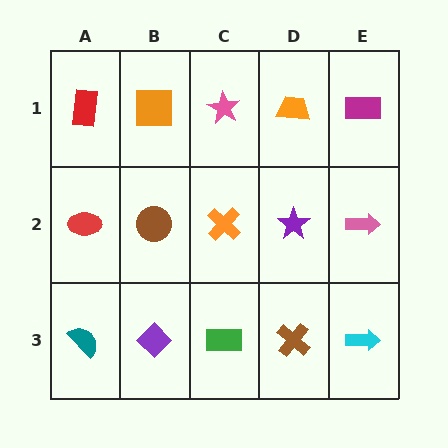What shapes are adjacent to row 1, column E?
A pink arrow (row 2, column E), an orange trapezoid (row 1, column D).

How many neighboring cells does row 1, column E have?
2.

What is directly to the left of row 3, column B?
A teal semicircle.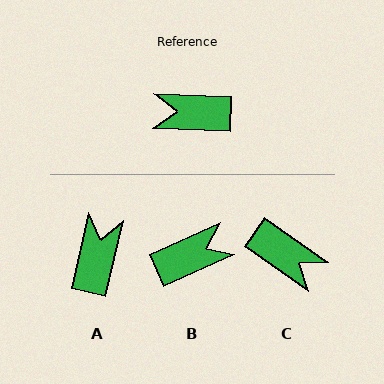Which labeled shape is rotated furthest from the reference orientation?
B, about 154 degrees away.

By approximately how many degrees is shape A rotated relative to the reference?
Approximately 100 degrees clockwise.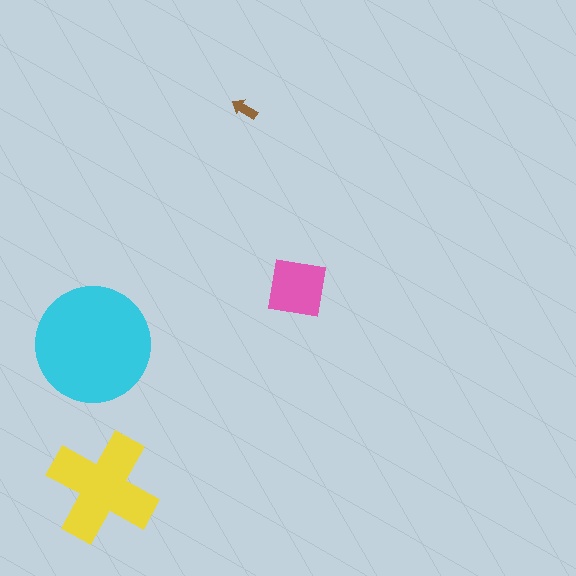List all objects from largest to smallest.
The cyan circle, the yellow cross, the pink square, the brown arrow.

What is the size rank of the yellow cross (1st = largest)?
2nd.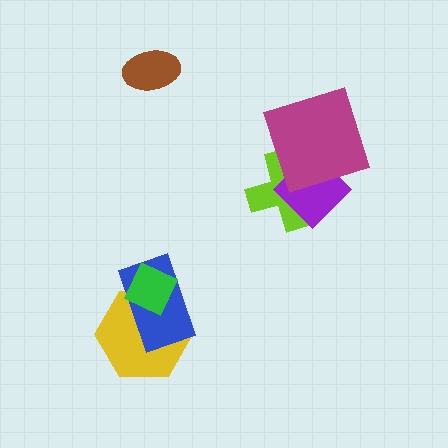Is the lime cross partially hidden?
Yes, it is partially covered by another shape.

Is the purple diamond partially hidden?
Yes, it is partially covered by another shape.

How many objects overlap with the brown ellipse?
0 objects overlap with the brown ellipse.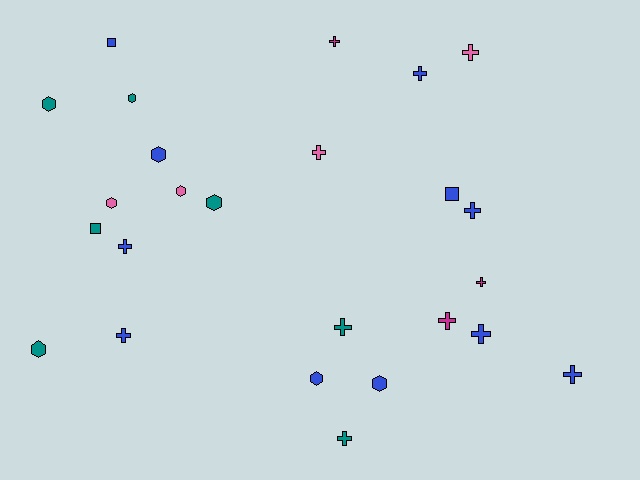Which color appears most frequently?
Blue, with 11 objects.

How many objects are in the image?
There are 25 objects.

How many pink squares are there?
There are no pink squares.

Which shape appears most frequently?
Cross, with 13 objects.